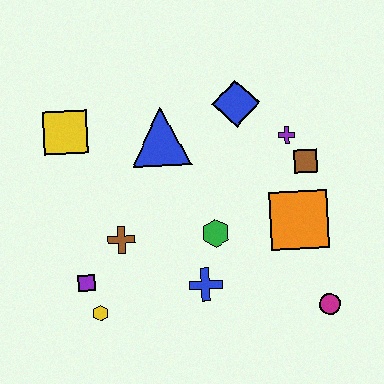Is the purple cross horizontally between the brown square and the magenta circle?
No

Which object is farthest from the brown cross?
The magenta circle is farthest from the brown cross.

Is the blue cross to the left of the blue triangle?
No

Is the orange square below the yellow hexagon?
No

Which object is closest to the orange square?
The brown square is closest to the orange square.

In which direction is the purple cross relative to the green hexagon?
The purple cross is above the green hexagon.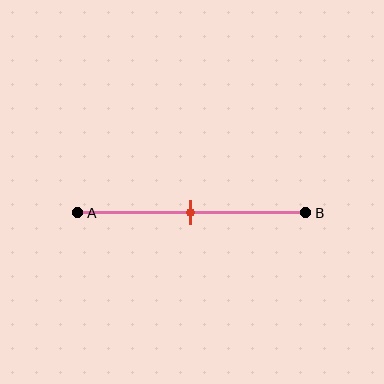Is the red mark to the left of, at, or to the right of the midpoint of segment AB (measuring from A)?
The red mark is approximately at the midpoint of segment AB.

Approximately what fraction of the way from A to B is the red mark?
The red mark is approximately 50% of the way from A to B.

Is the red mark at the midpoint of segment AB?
Yes, the mark is approximately at the midpoint.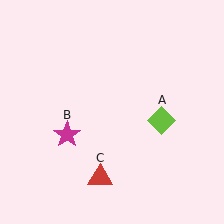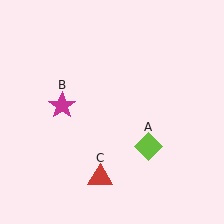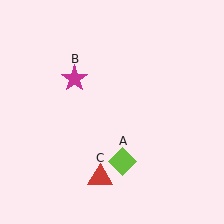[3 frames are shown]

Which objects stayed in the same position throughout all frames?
Red triangle (object C) remained stationary.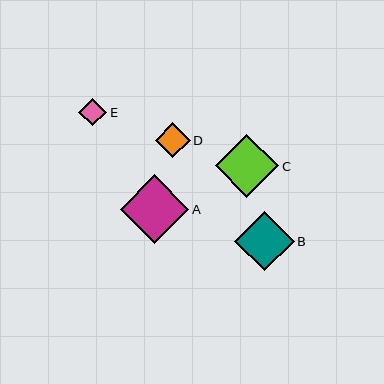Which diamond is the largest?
Diamond A is the largest with a size of approximately 68 pixels.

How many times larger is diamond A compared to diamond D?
Diamond A is approximately 2.0 times the size of diamond D.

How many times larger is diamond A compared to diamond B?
Diamond A is approximately 1.1 times the size of diamond B.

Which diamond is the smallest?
Diamond E is the smallest with a size of approximately 28 pixels.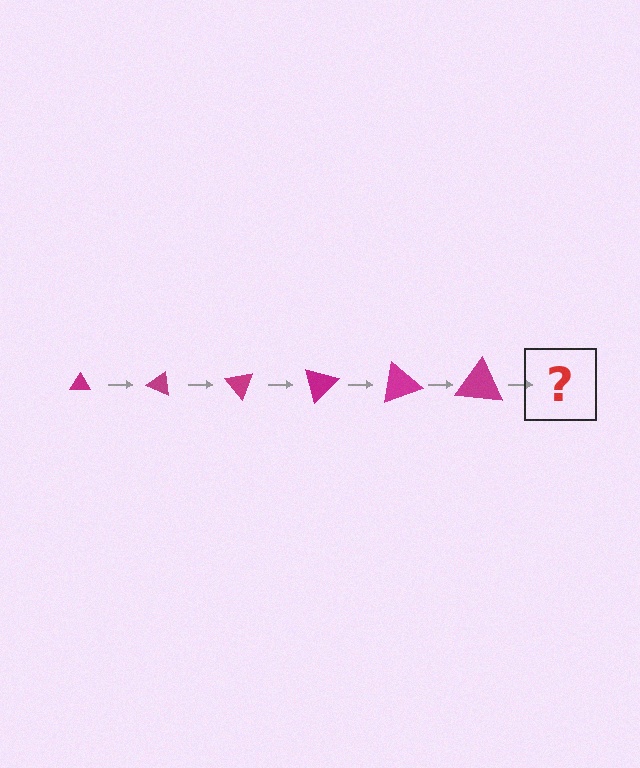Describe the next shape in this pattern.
It should be a triangle, larger than the previous one and rotated 150 degrees from the start.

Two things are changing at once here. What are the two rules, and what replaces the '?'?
The two rules are that the triangle grows larger each step and it rotates 25 degrees each step. The '?' should be a triangle, larger than the previous one and rotated 150 degrees from the start.